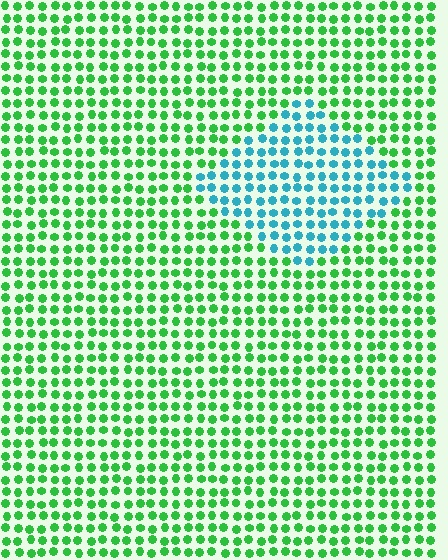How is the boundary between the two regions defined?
The boundary is defined purely by a slight shift in hue (about 61 degrees). Spacing, size, and orientation are identical on both sides.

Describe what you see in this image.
The image is filled with small green elements in a uniform arrangement. A diamond-shaped region is visible where the elements are tinted to a slightly different hue, forming a subtle color boundary.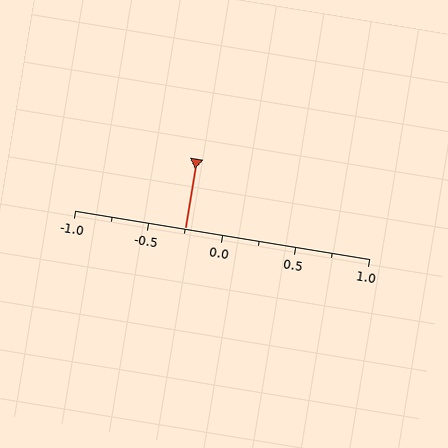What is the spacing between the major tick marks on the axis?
The major ticks are spaced 0.5 apart.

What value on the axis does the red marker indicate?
The marker indicates approximately -0.25.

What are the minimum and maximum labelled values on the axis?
The axis runs from -1.0 to 1.0.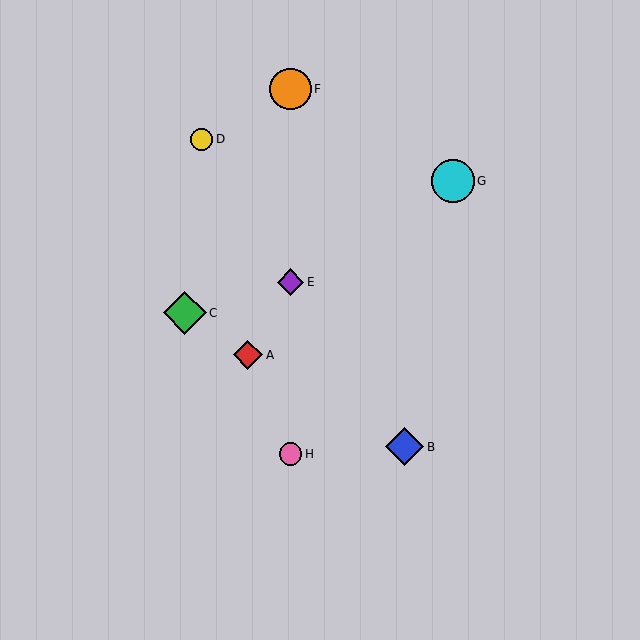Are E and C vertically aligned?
No, E is at x≈291 and C is at x≈185.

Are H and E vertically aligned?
Yes, both are at x≈291.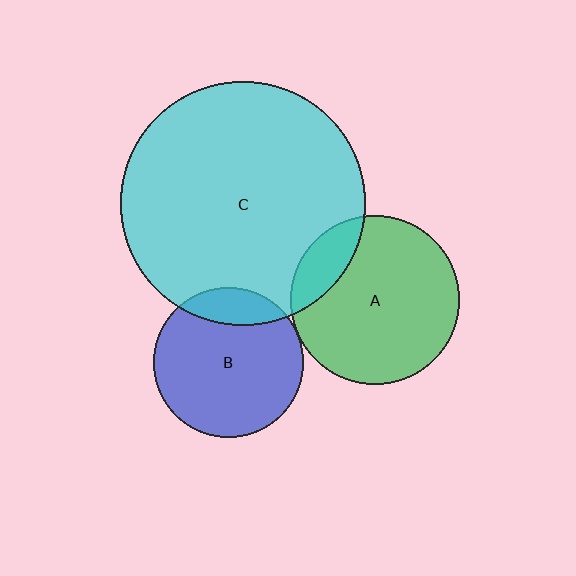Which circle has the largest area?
Circle C (cyan).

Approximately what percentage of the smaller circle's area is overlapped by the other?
Approximately 15%.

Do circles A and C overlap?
Yes.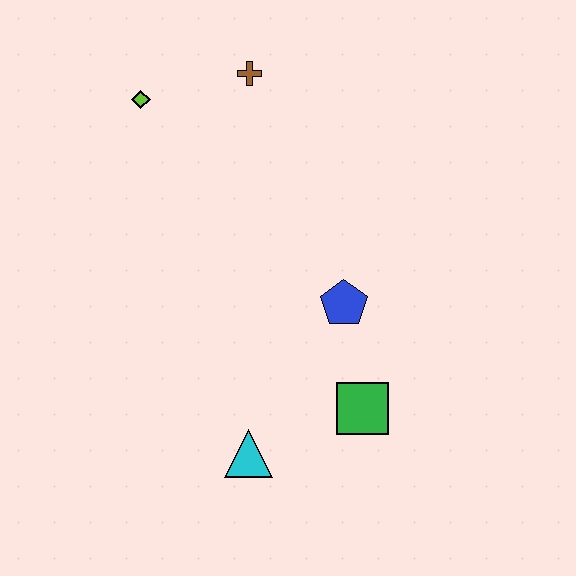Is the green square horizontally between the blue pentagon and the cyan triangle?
No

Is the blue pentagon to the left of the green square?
Yes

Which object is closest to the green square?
The blue pentagon is closest to the green square.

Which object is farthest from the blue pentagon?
The lime diamond is farthest from the blue pentagon.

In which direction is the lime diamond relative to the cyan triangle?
The lime diamond is above the cyan triangle.